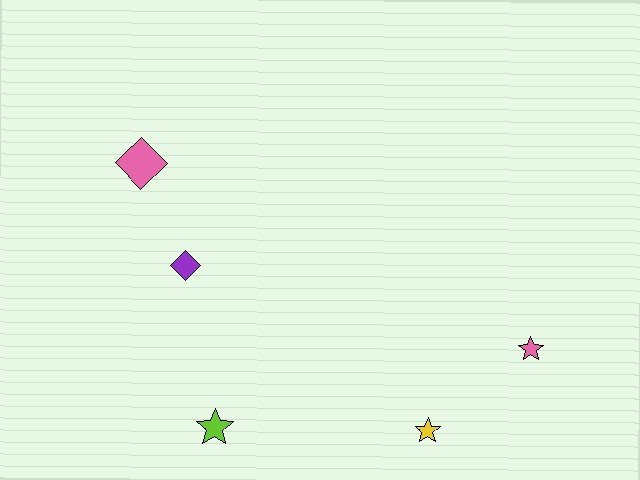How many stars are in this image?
There are 3 stars.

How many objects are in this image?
There are 5 objects.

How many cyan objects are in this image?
There are no cyan objects.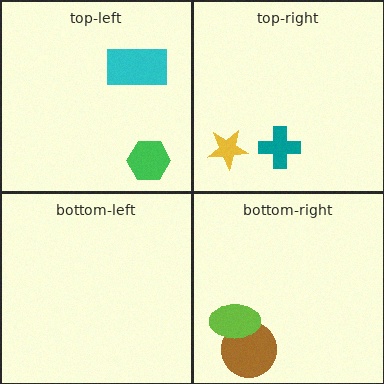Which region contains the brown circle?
The bottom-right region.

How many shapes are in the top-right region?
2.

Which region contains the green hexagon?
The top-left region.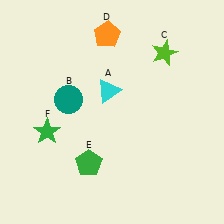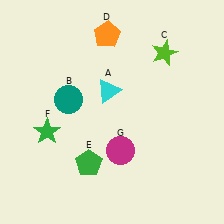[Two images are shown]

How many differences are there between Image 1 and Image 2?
There is 1 difference between the two images.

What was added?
A magenta circle (G) was added in Image 2.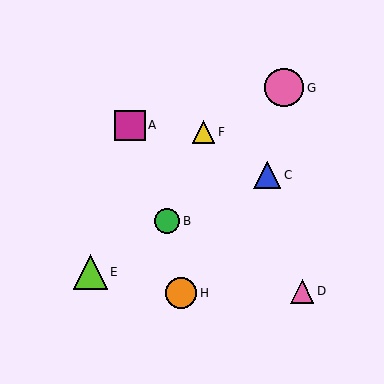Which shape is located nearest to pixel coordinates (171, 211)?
The green circle (labeled B) at (167, 221) is nearest to that location.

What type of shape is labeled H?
Shape H is an orange circle.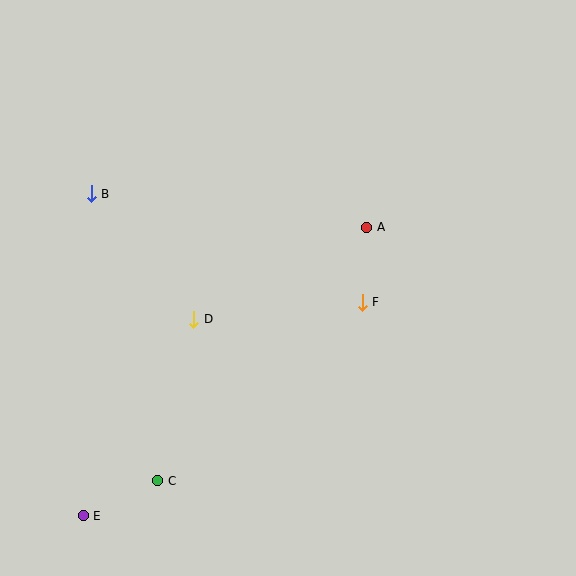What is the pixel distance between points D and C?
The distance between D and C is 165 pixels.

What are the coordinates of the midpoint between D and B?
The midpoint between D and B is at (142, 256).